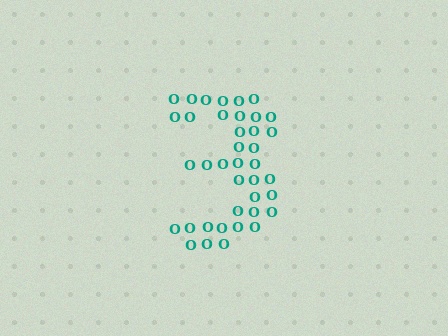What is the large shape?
The large shape is the digit 3.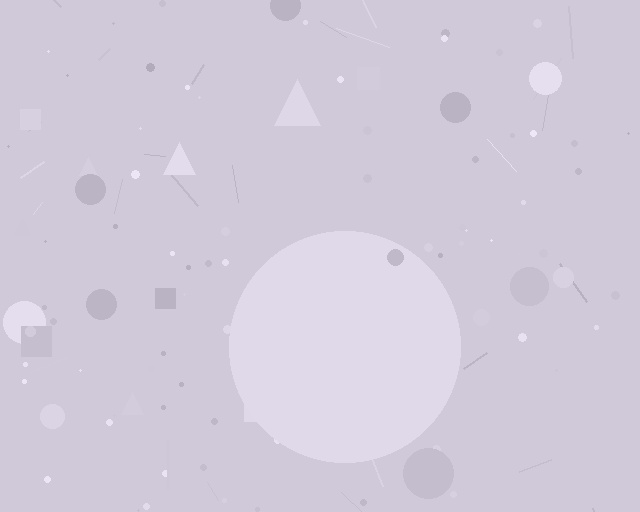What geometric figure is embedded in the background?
A circle is embedded in the background.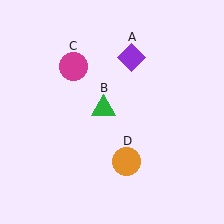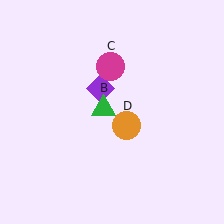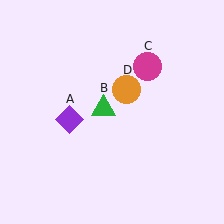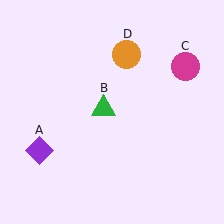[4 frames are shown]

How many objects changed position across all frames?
3 objects changed position: purple diamond (object A), magenta circle (object C), orange circle (object D).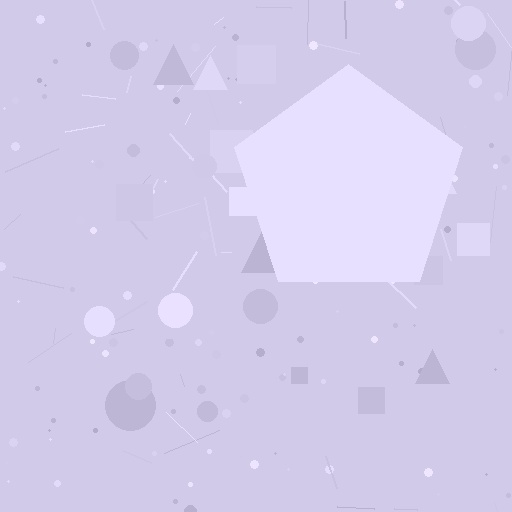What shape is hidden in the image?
A pentagon is hidden in the image.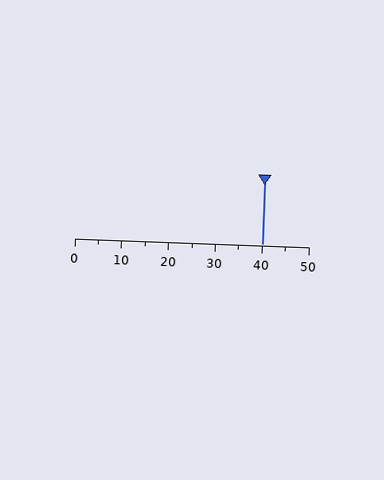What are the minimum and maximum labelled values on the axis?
The axis runs from 0 to 50.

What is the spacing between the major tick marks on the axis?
The major ticks are spaced 10 apart.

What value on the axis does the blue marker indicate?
The marker indicates approximately 40.